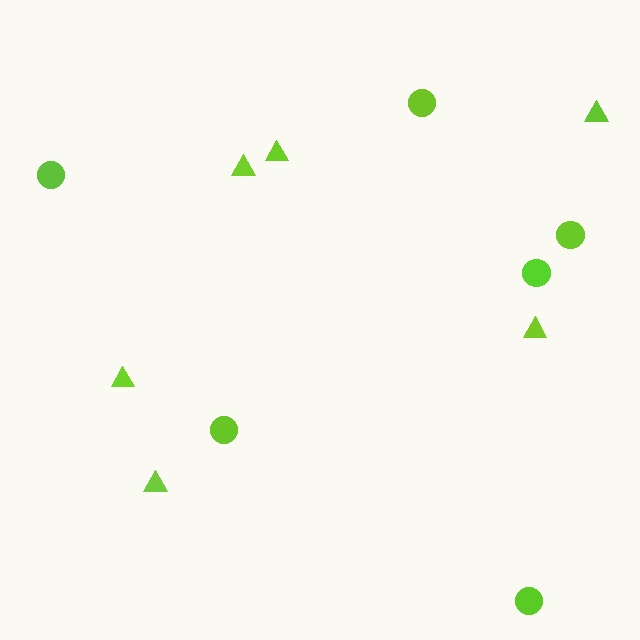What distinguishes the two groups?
There are 2 groups: one group of circles (6) and one group of triangles (6).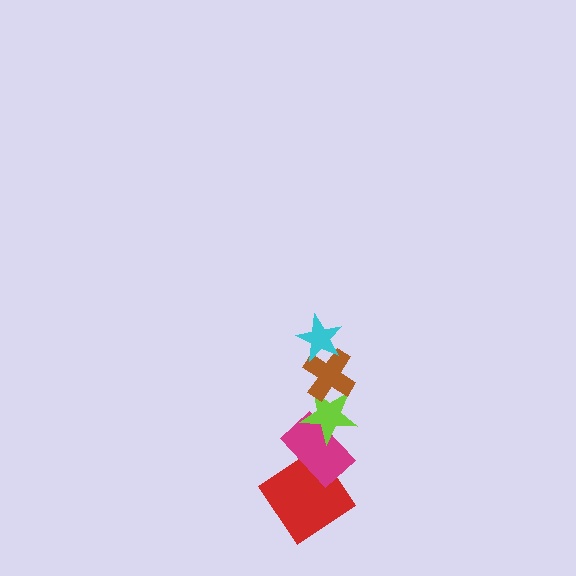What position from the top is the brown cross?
The brown cross is 2nd from the top.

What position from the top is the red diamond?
The red diamond is 5th from the top.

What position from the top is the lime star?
The lime star is 3rd from the top.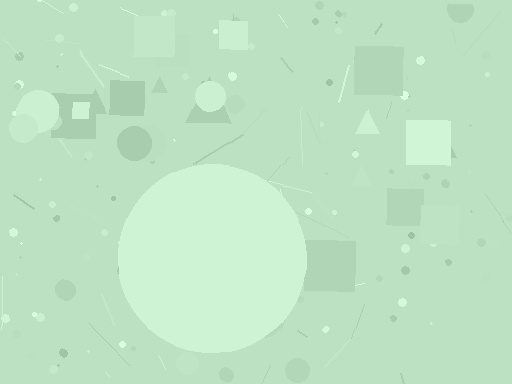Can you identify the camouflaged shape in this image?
The camouflaged shape is a circle.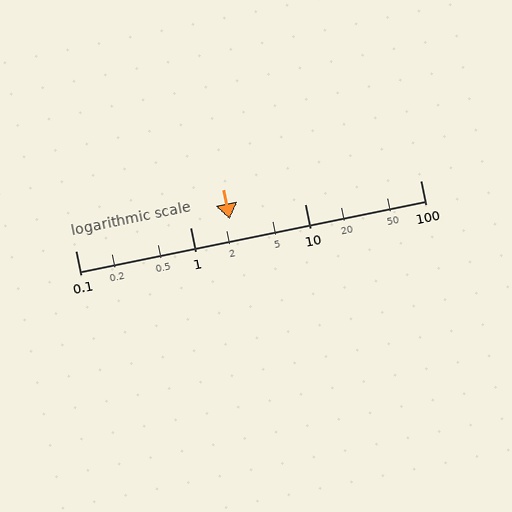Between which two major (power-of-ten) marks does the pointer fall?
The pointer is between 1 and 10.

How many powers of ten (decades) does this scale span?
The scale spans 3 decades, from 0.1 to 100.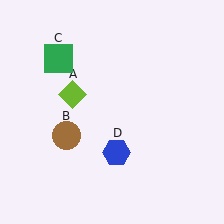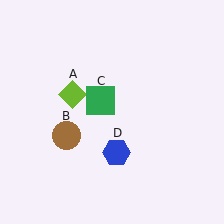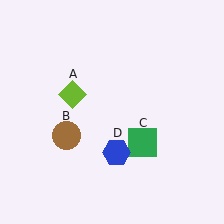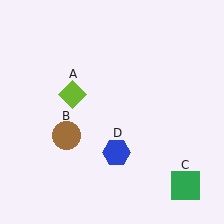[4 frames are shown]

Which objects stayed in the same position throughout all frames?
Lime diamond (object A) and brown circle (object B) and blue hexagon (object D) remained stationary.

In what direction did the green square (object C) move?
The green square (object C) moved down and to the right.